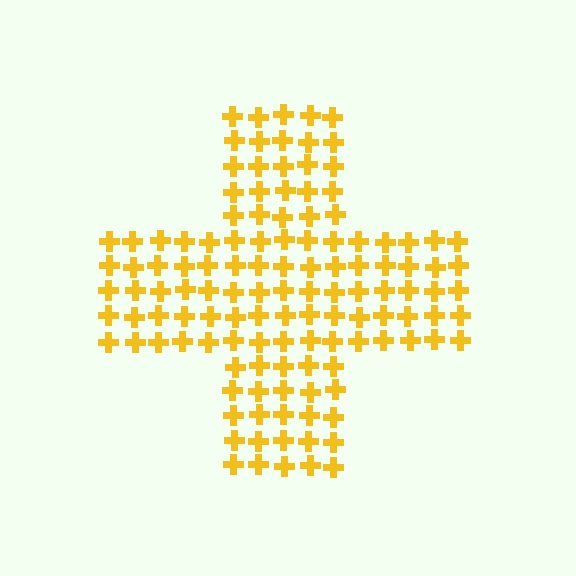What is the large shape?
The large shape is a cross.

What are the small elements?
The small elements are crosses.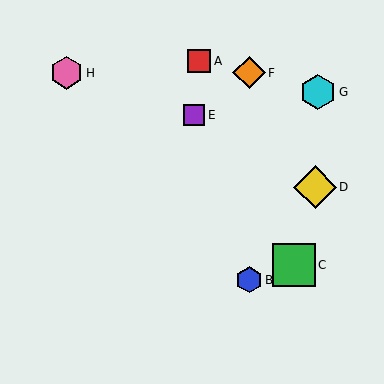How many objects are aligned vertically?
2 objects (B, F) are aligned vertically.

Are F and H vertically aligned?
No, F is at x≈249 and H is at x≈66.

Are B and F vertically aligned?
Yes, both are at x≈249.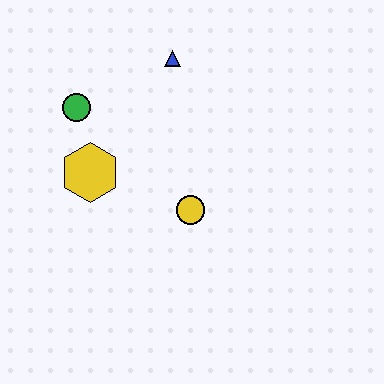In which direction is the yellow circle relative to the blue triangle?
The yellow circle is below the blue triangle.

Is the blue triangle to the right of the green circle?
Yes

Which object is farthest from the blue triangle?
The yellow circle is farthest from the blue triangle.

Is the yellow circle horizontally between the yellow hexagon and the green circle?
No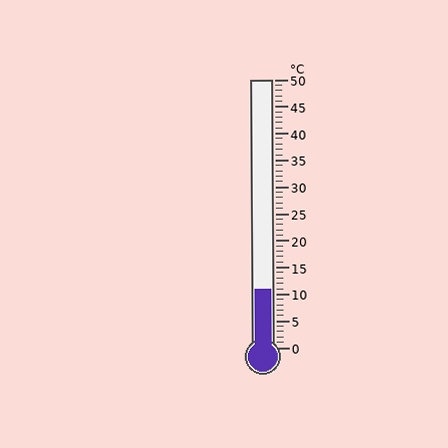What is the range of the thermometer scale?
The thermometer scale ranges from 0°C to 50°C.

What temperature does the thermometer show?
The thermometer shows approximately 11°C.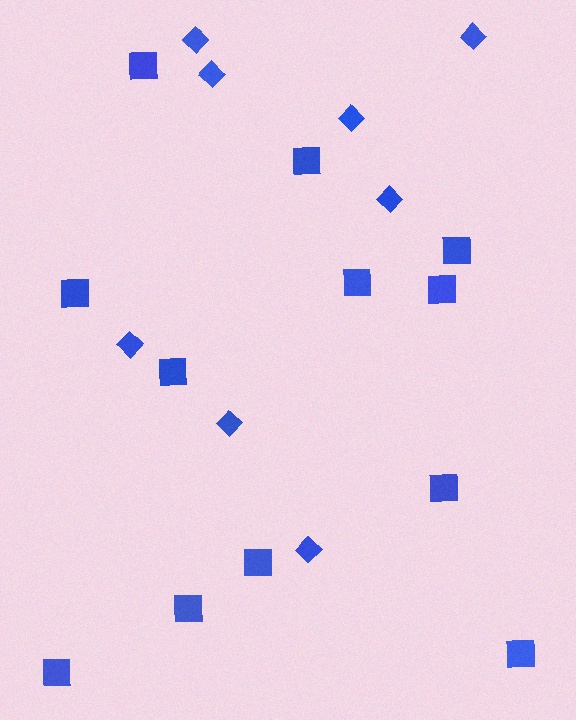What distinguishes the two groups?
There are 2 groups: one group of diamonds (8) and one group of squares (12).